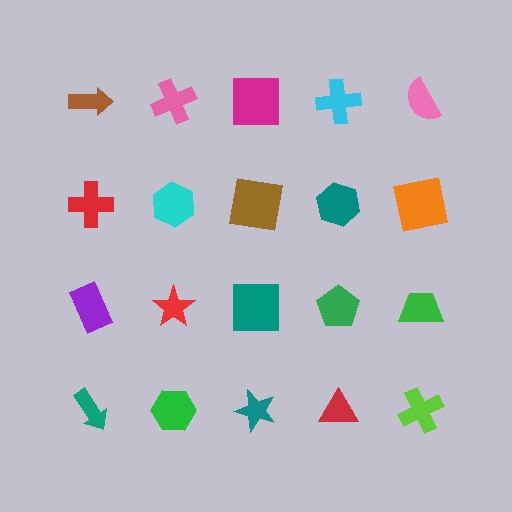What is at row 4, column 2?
A green hexagon.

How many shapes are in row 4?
5 shapes.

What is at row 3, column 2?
A red star.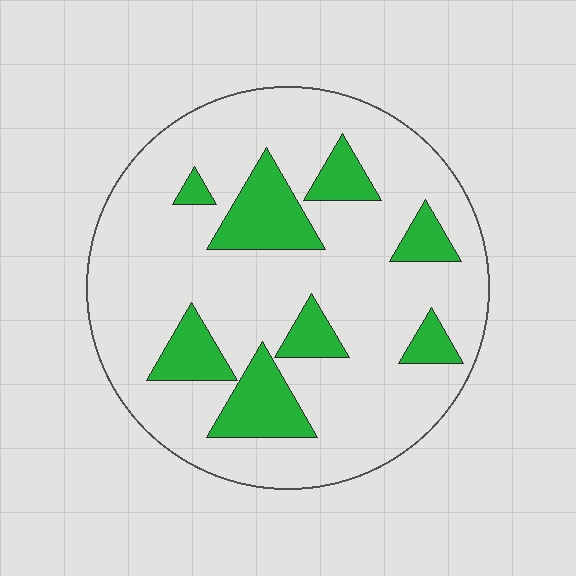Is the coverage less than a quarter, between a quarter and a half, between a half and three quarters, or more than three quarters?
Less than a quarter.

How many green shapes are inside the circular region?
8.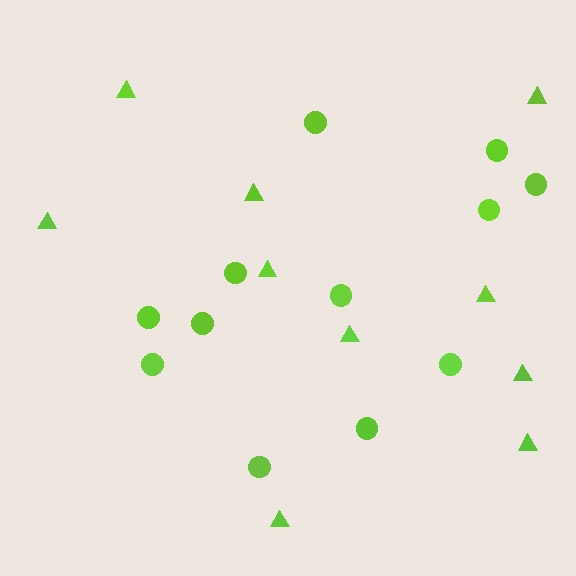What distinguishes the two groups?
There are 2 groups: one group of circles (12) and one group of triangles (10).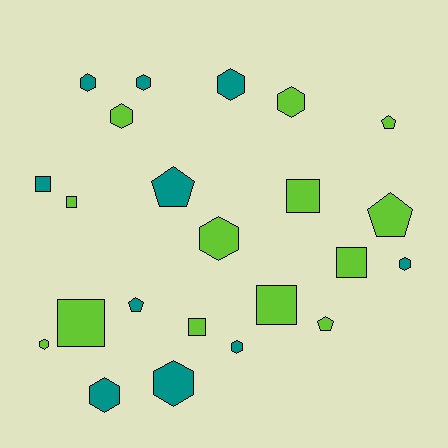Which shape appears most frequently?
Hexagon, with 11 objects.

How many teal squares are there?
There is 1 teal square.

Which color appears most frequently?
Lime, with 13 objects.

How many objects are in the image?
There are 23 objects.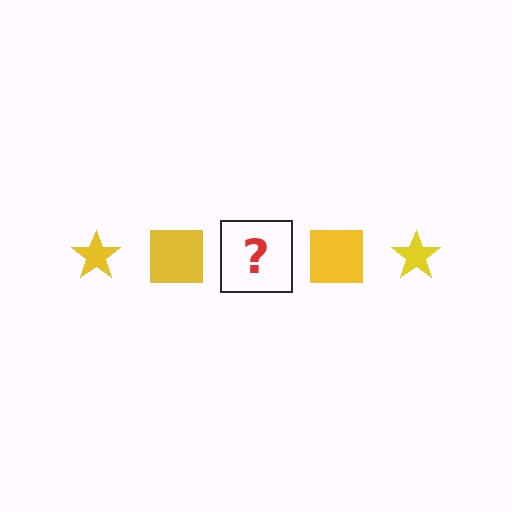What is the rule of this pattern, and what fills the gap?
The rule is that the pattern cycles through star, square shapes in yellow. The gap should be filled with a yellow star.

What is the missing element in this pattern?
The missing element is a yellow star.